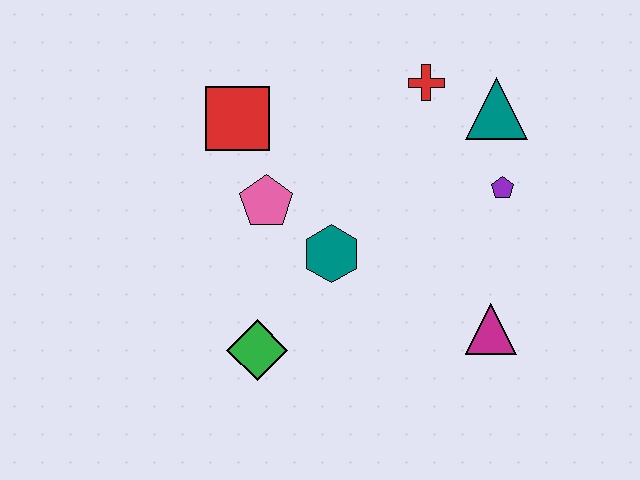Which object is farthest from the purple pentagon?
The green diamond is farthest from the purple pentagon.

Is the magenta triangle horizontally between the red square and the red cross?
No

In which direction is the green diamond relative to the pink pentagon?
The green diamond is below the pink pentagon.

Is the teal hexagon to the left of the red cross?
Yes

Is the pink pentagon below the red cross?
Yes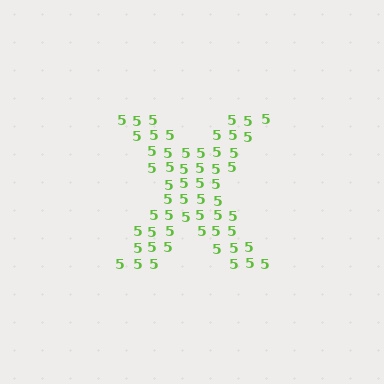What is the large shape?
The large shape is the letter X.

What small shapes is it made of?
It is made of small digit 5's.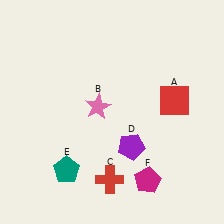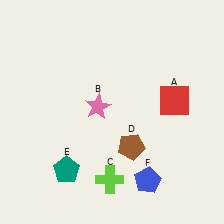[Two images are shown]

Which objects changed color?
C changed from red to lime. D changed from purple to brown. F changed from magenta to blue.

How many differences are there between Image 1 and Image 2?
There are 3 differences between the two images.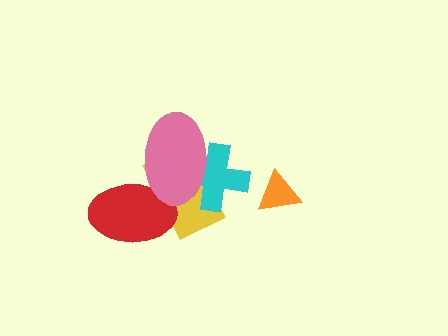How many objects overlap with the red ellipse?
2 objects overlap with the red ellipse.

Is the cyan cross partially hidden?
Yes, it is partially covered by another shape.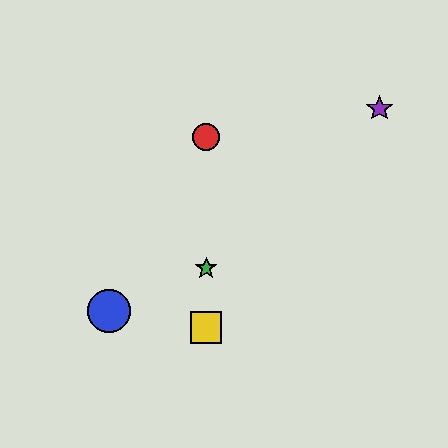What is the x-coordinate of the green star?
The green star is at x≈206.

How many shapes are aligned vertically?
3 shapes (the red circle, the green star, the yellow square) are aligned vertically.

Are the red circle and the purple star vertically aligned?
No, the red circle is at x≈206 and the purple star is at x≈379.